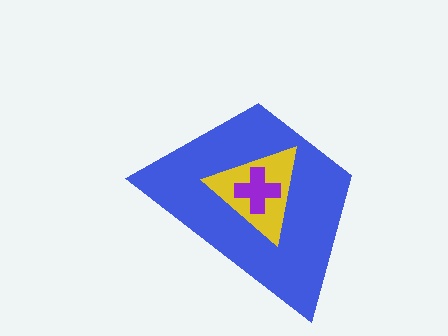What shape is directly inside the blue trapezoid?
The yellow triangle.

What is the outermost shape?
The blue trapezoid.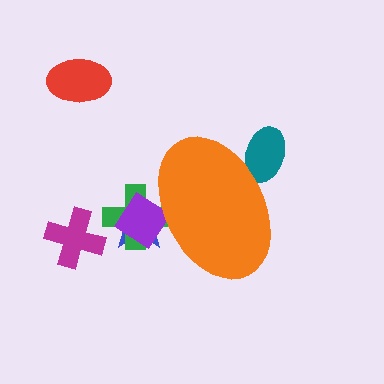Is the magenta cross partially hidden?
No, the magenta cross is fully visible.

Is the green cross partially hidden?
Yes, the green cross is partially hidden behind the orange ellipse.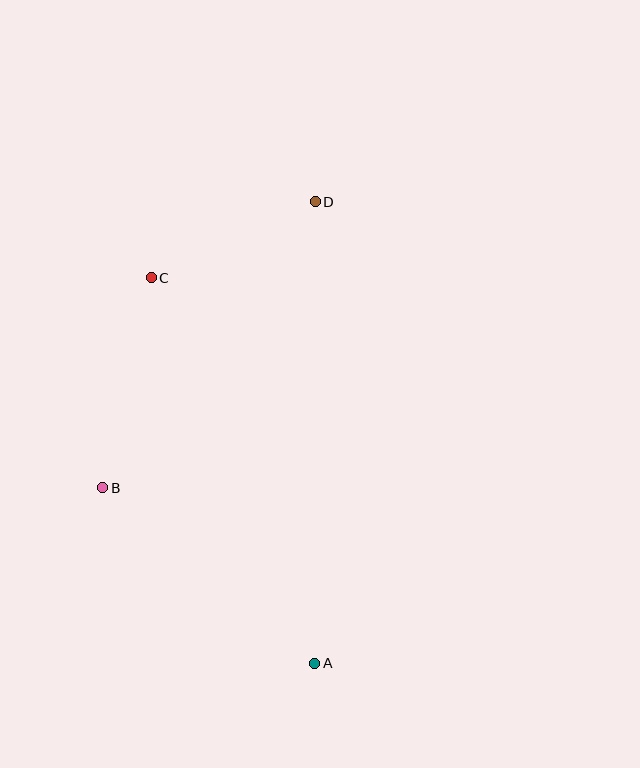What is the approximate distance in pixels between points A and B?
The distance between A and B is approximately 275 pixels.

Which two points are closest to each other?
Points C and D are closest to each other.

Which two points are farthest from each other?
Points A and D are farthest from each other.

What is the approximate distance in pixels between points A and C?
The distance between A and C is approximately 419 pixels.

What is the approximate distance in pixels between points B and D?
The distance between B and D is approximately 356 pixels.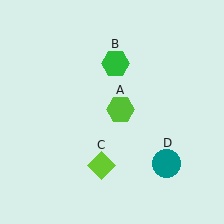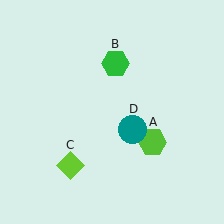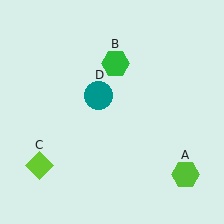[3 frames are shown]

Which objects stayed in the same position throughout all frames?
Green hexagon (object B) remained stationary.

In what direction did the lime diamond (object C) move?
The lime diamond (object C) moved left.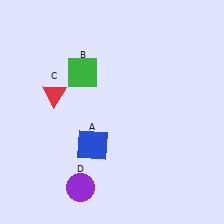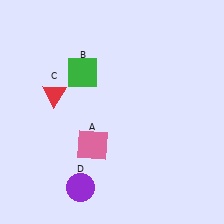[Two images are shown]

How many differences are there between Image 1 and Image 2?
There is 1 difference between the two images.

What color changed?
The square (A) changed from blue in Image 1 to pink in Image 2.